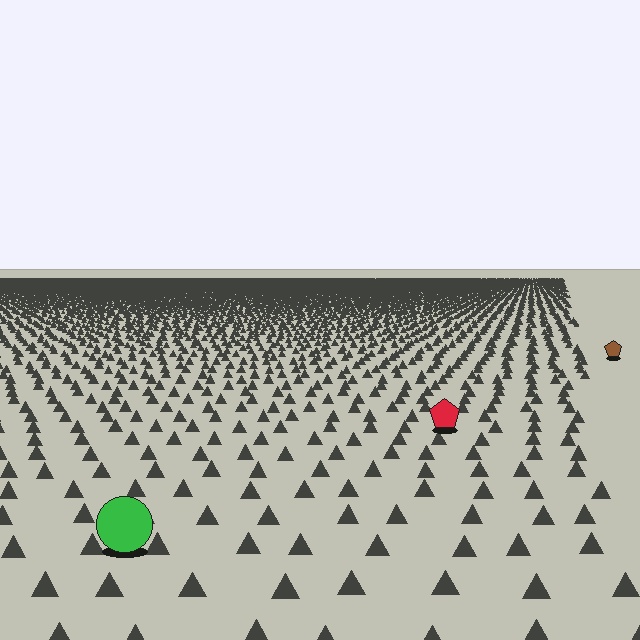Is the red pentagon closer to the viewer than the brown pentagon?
Yes. The red pentagon is closer — you can tell from the texture gradient: the ground texture is coarser near it.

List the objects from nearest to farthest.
From nearest to farthest: the green circle, the red pentagon, the brown pentagon.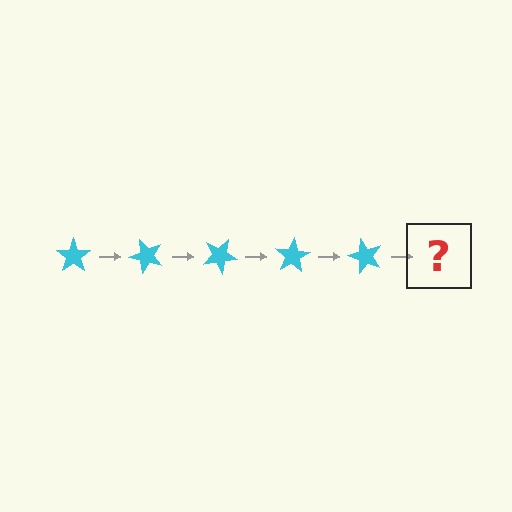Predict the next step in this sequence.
The next step is a cyan star rotated 250 degrees.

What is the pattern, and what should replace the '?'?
The pattern is that the star rotates 50 degrees each step. The '?' should be a cyan star rotated 250 degrees.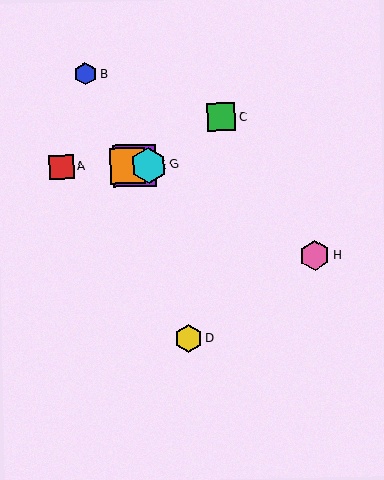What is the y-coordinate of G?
Object G is at y≈165.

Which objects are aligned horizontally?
Objects A, E, F, G are aligned horizontally.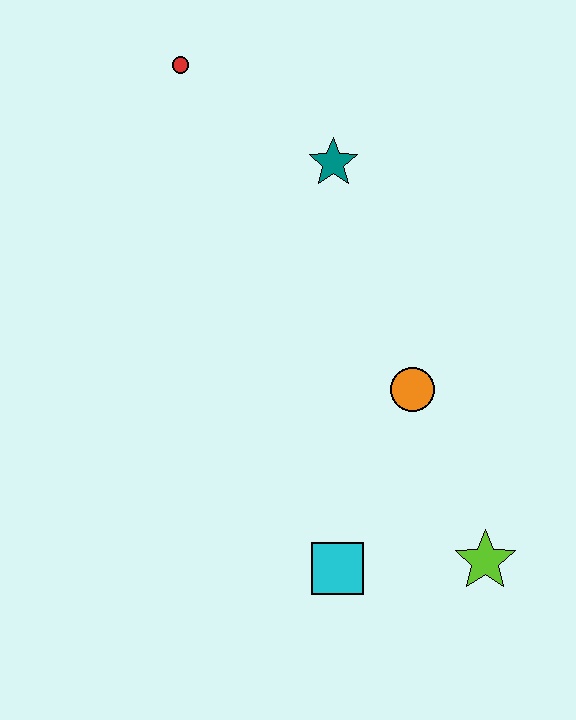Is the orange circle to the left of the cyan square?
No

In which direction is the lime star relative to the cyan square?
The lime star is to the right of the cyan square.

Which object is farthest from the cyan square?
The red circle is farthest from the cyan square.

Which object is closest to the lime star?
The cyan square is closest to the lime star.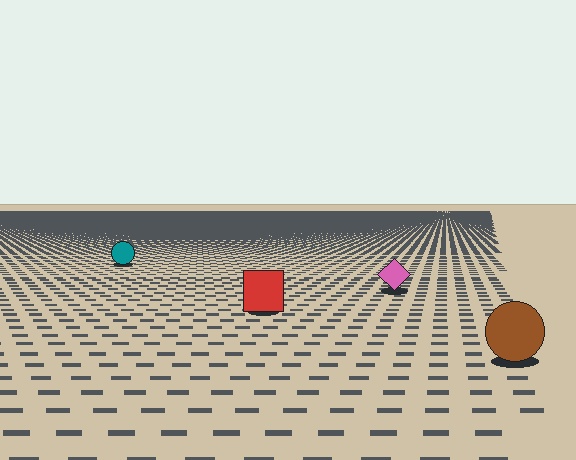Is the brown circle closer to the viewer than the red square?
Yes. The brown circle is closer — you can tell from the texture gradient: the ground texture is coarser near it.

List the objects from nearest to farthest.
From nearest to farthest: the brown circle, the red square, the pink diamond, the teal circle.